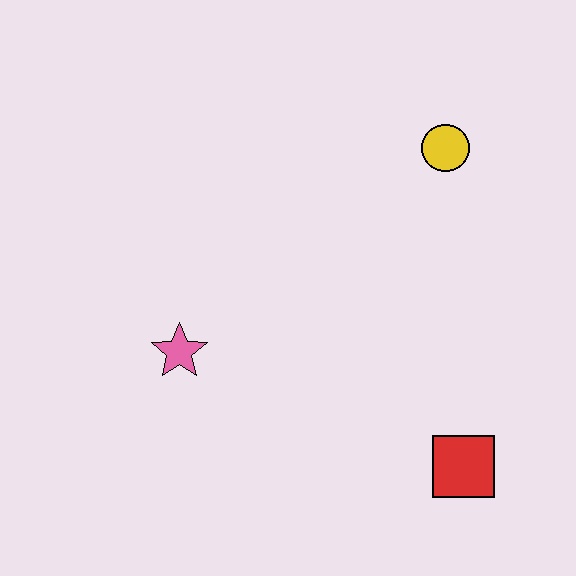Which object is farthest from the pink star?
The yellow circle is farthest from the pink star.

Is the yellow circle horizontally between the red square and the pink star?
Yes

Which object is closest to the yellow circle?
The red square is closest to the yellow circle.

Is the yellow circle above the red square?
Yes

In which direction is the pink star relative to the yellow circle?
The pink star is to the left of the yellow circle.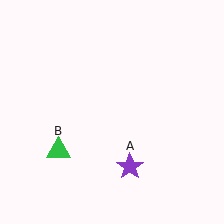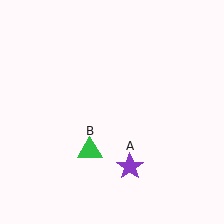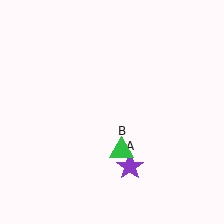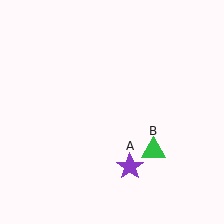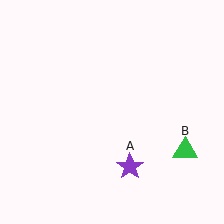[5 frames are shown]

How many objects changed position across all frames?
1 object changed position: green triangle (object B).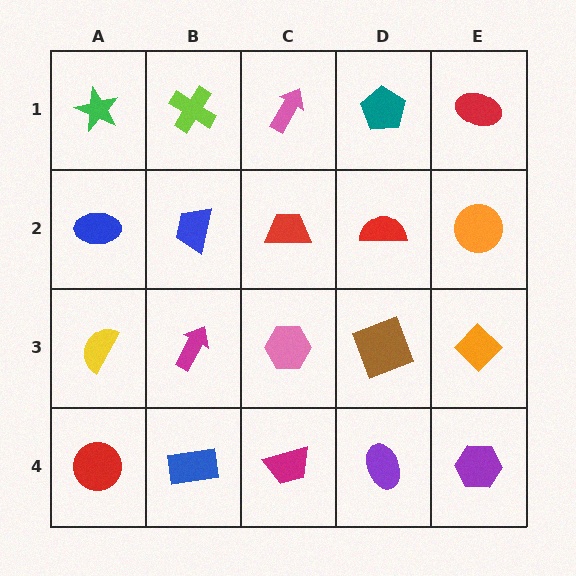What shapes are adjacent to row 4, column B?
A magenta arrow (row 3, column B), a red circle (row 4, column A), a magenta trapezoid (row 4, column C).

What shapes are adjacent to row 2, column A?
A green star (row 1, column A), a yellow semicircle (row 3, column A), a blue trapezoid (row 2, column B).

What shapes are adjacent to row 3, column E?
An orange circle (row 2, column E), a purple hexagon (row 4, column E), a brown square (row 3, column D).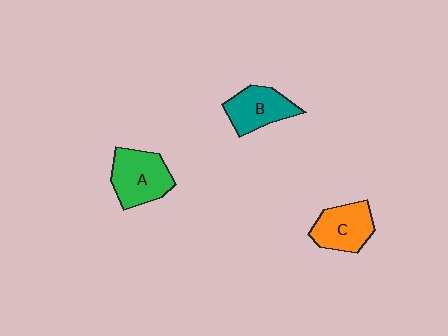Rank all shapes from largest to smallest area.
From largest to smallest: A (green), C (orange), B (teal).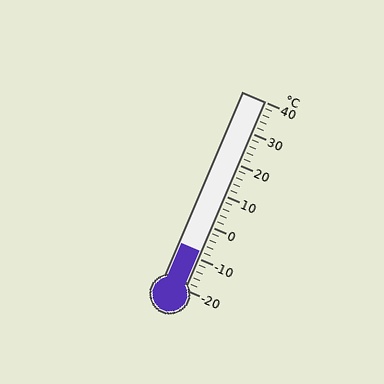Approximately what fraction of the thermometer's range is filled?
The thermometer is filled to approximately 20% of its range.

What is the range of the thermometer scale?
The thermometer scale ranges from -20°C to 40°C.